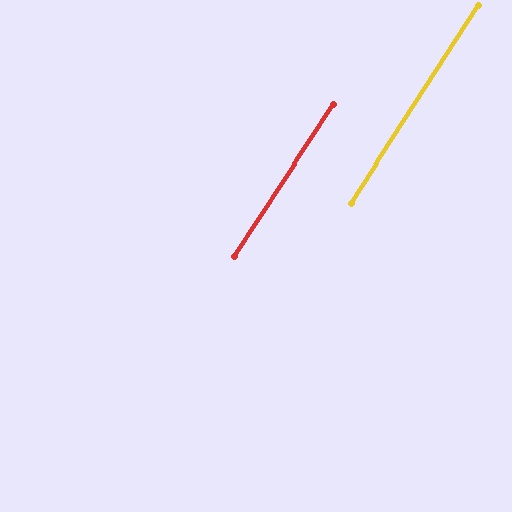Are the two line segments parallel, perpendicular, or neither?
Parallel — their directions differ by only 0.3°.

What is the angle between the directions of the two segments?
Approximately 0 degrees.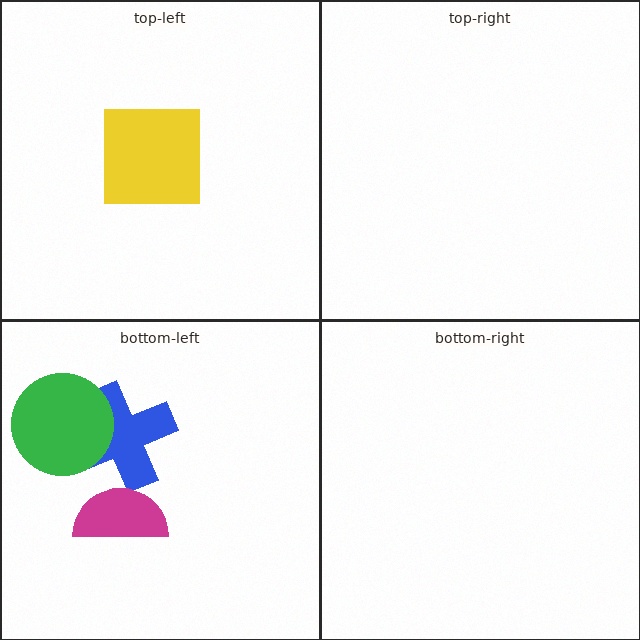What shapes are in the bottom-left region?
The blue cross, the green circle, the magenta semicircle.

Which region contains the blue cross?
The bottom-left region.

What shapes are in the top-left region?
The yellow square.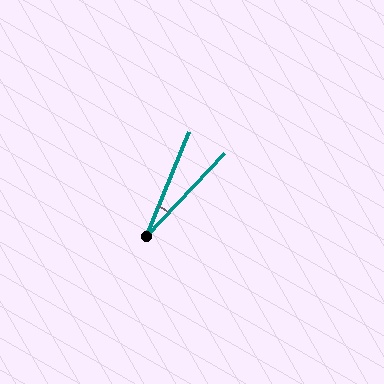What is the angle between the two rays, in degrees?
Approximately 21 degrees.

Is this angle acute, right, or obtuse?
It is acute.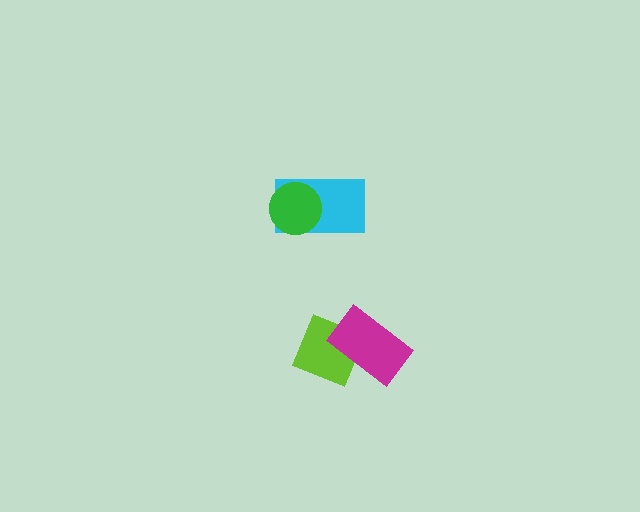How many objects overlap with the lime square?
1 object overlaps with the lime square.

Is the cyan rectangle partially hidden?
Yes, it is partially covered by another shape.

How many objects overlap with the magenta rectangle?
1 object overlaps with the magenta rectangle.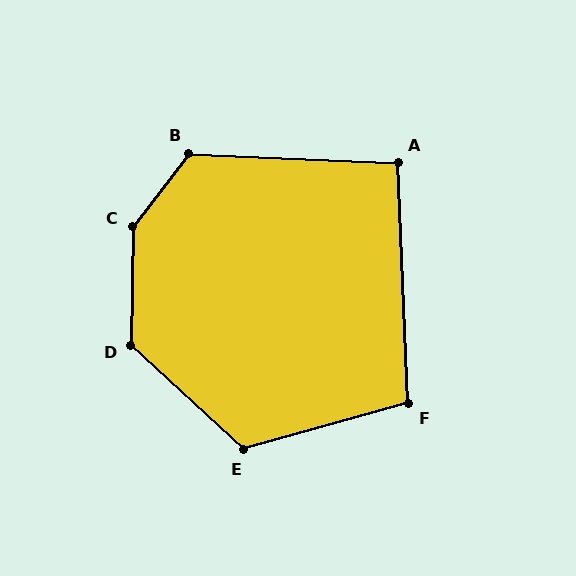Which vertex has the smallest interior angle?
A, at approximately 95 degrees.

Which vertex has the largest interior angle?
C, at approximately 143 degrees.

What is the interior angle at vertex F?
Approximately 103 degrees (obtuse).